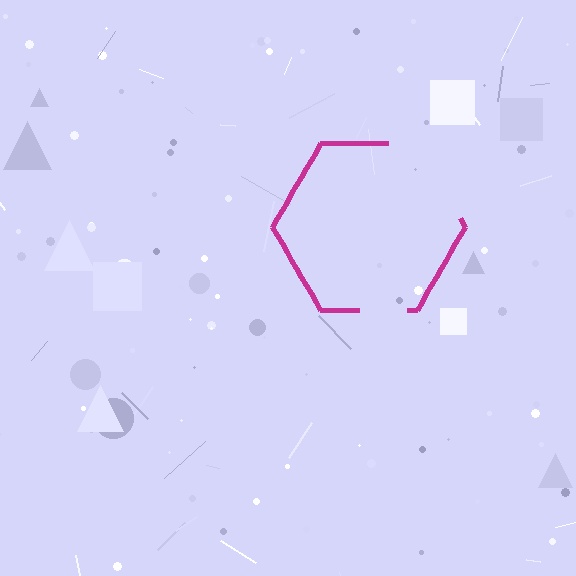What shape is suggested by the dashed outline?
The dashed outline suggests a hexagon.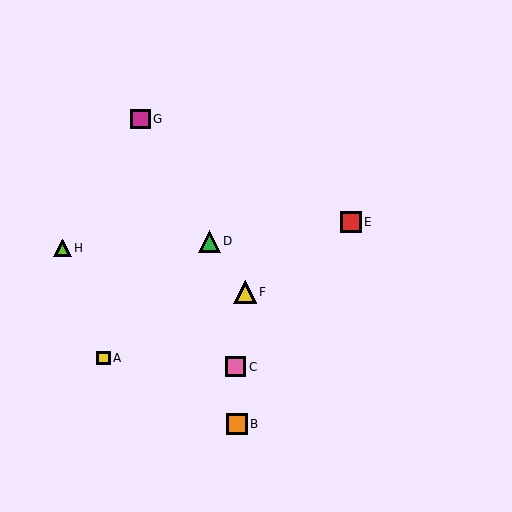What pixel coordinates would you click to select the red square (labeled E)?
Click at (351, 222) to select the red square E.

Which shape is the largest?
The yellow triangle (labeled F) is the largest.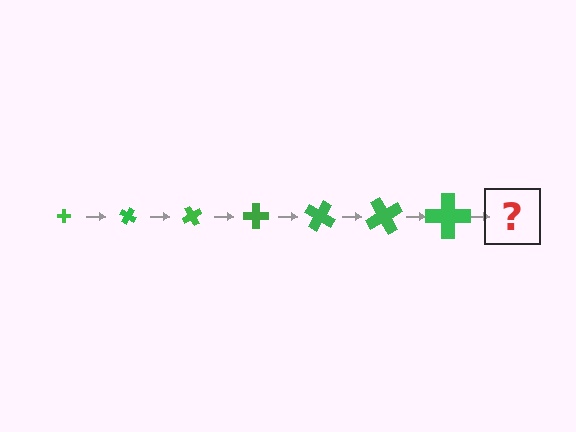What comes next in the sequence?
The next element should be a cross, larger than the previous one and rotated 210 degrees from the start.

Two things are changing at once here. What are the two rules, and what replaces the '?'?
The two rules are that the cross grows larger each step and it rotates 30 degrees each step. The '?' should be a cross, larger than the previous one and rotated 210 degrees from the start.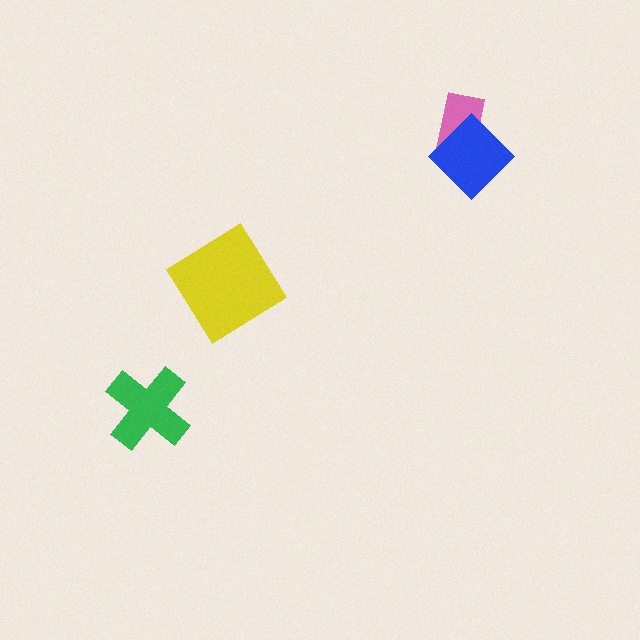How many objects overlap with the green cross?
0 objects overlap with the green cross.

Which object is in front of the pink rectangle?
The blue diamond is in front of the pink rectangle.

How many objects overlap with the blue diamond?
1 object overlaps with the blue diamond.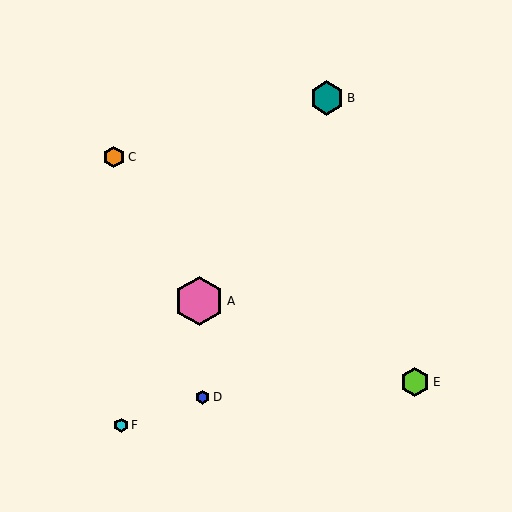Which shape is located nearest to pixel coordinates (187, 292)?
The pink hexagon (labeled A) at (199, 301) is nearest to that location.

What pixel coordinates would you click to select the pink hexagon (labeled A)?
Click at (199, 301) to select the pink hexagon A.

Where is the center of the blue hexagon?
The center of the blue hexagon is at (203, 397).